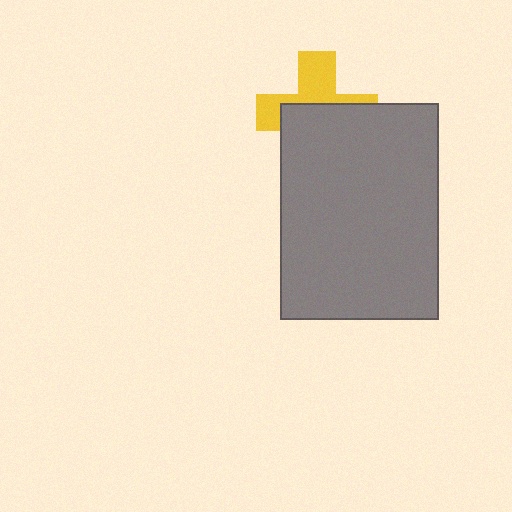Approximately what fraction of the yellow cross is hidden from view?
Roughly 55% of the yellow cross is hidden behind the gray rectangle.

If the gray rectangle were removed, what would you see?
You would see the complete yellow cross.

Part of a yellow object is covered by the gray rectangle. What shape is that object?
It is a cross.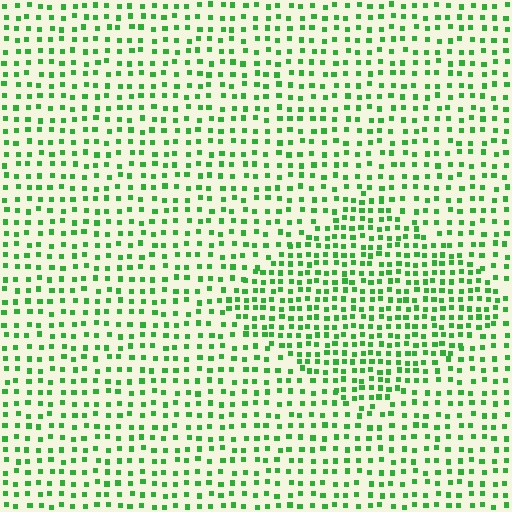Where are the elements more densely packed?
The elements are more densely packed inside the diamond boundary.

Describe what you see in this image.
The image contains small green elements arranged at two different densities. A diamond-shaped region is visible where the elements are more densely packed than the surrounding area.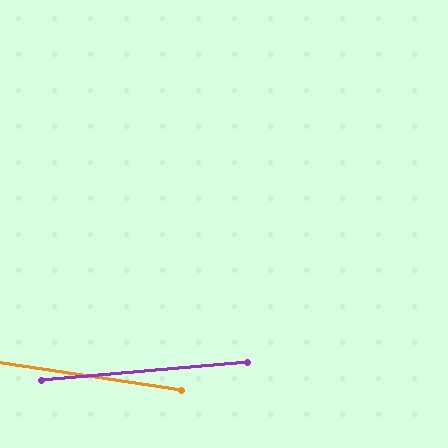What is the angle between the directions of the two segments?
Approximately 13 degrees.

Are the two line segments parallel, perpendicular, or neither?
Neither parallel nor perpendicular — they differ by about 13°.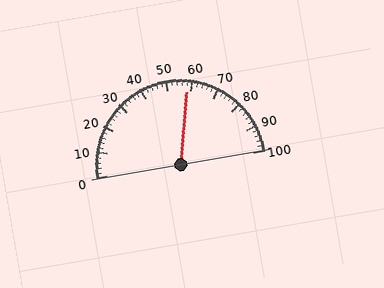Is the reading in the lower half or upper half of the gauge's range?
The reading is in the upper half of the range (0 to 100).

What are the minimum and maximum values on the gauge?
The gauge ranges from 0 to 100.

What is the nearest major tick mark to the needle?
The nearest major tick mark is 60.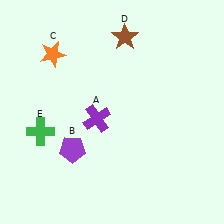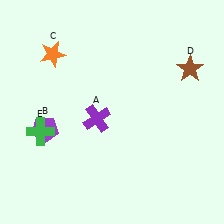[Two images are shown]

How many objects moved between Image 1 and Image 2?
2 objects moved between the two images.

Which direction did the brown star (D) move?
The brown star (D) moved right.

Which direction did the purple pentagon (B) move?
The purple pentagon (B) moved left.